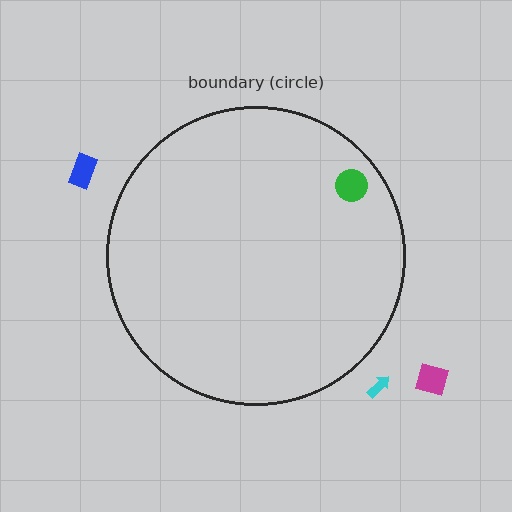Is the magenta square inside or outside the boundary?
Outside.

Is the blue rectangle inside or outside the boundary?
Outside.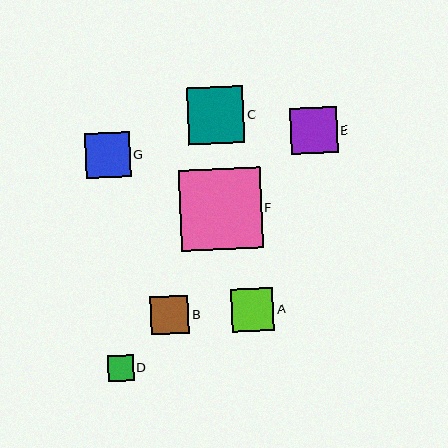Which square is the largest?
Square F is the largest with a size of approximately 82 pixels.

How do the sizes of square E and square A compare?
Square E and square A are approximately the same size.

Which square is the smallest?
Square D is the smallest with a size of approximately 26 pixels.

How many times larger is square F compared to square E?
Square F is approximately 1.8 times the size of square E.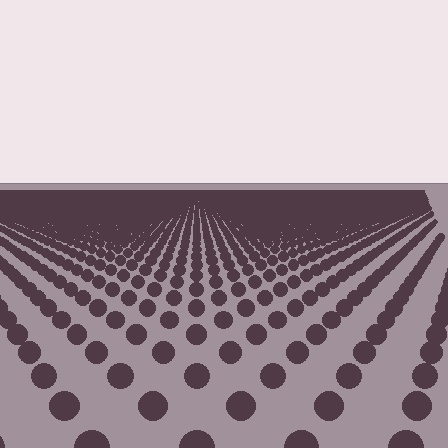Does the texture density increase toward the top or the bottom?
Density increases toward the top.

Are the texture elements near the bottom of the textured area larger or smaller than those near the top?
Larger. Near the bottom, elements are closer to the viewer and appear at a bigger on-screen size.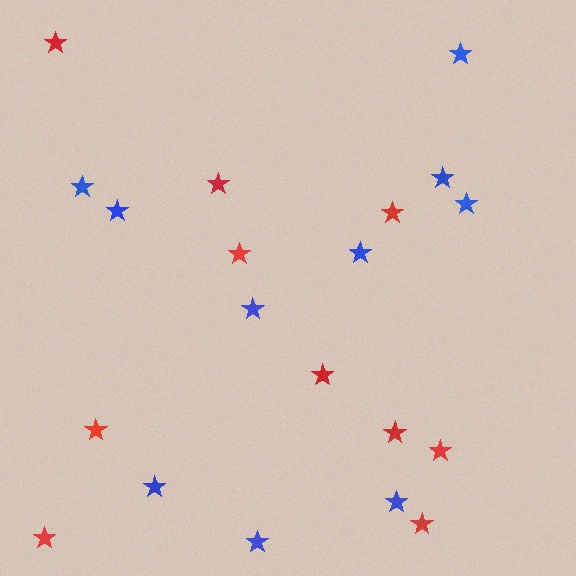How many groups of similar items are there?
There are 2 groups: one group of blue stars (10) and one group of red stars (10).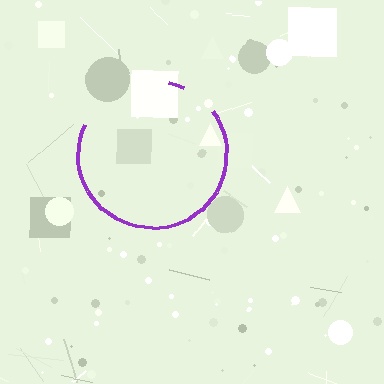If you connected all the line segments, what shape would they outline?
They would outline a circle.